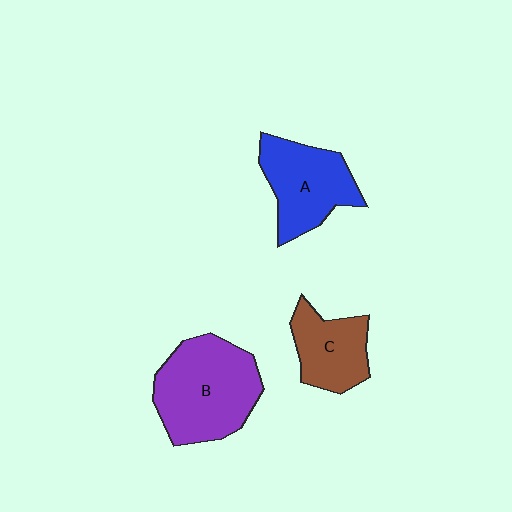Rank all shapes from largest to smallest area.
From largest to smallest: B (purple), A (blue), C (brown).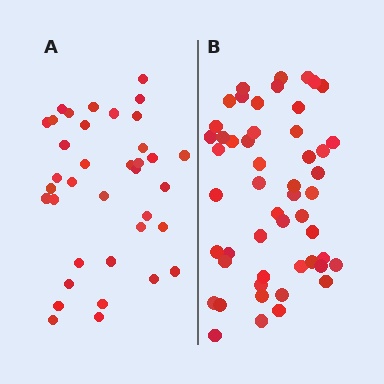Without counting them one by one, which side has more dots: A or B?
Region B (the right region) has more dots.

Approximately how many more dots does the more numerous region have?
Region B has approximately 15 more dots than region A.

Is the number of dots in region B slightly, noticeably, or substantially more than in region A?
Region B has noticeably more, but not dramatically so. The ratio is roughly 1.4 to 1.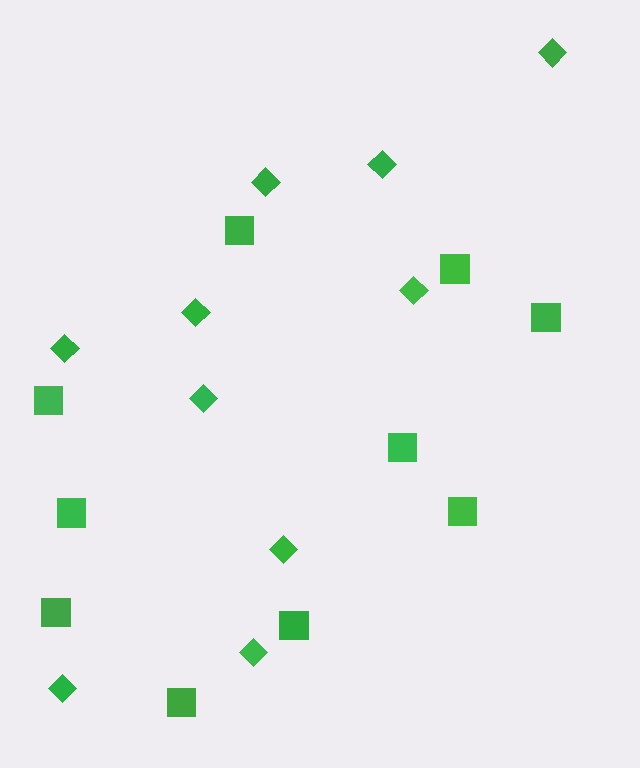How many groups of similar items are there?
There are 2 groups: one group of diamonds (10) and one group of squares (10).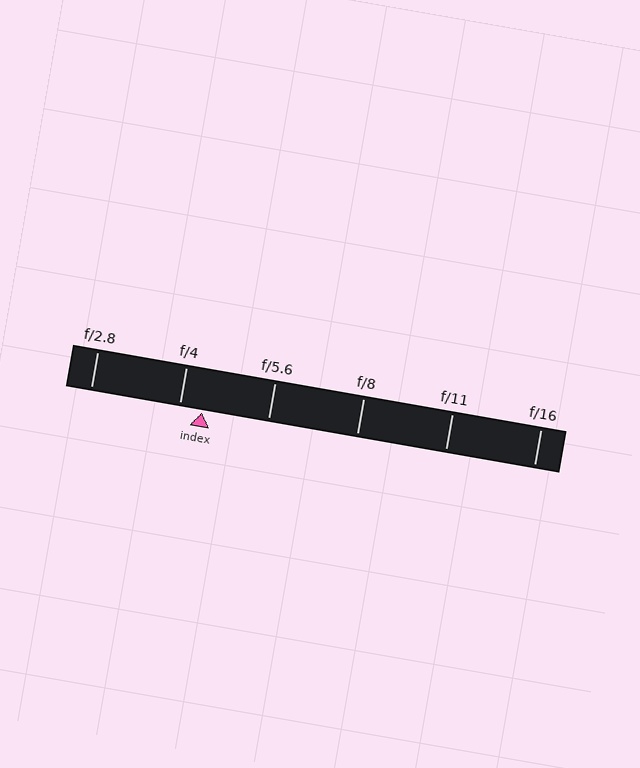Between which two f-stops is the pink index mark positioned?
The index mark is between f/4 and f/5.6.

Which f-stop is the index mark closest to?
The index mark is closest to f/4.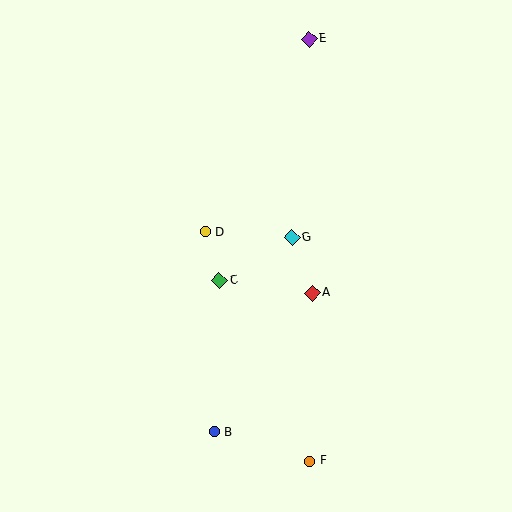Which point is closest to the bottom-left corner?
Point B is closest to the bottom-left corner.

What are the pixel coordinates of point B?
Point B is at (215, 432).